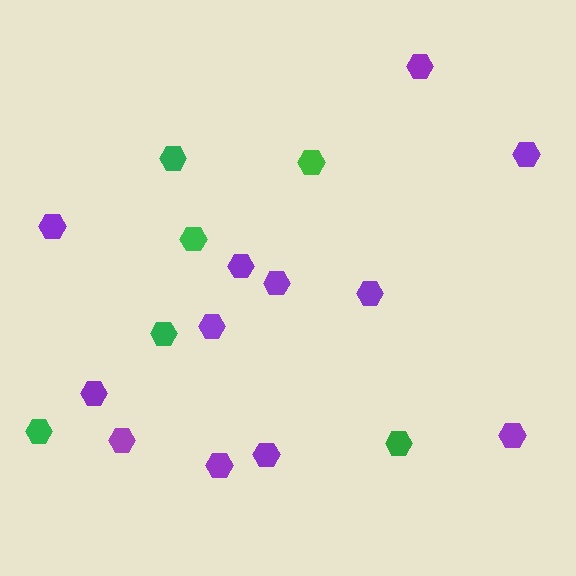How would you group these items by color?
There are 2 groups: one group of green hexagons (6) and one group of purple hexagons (12).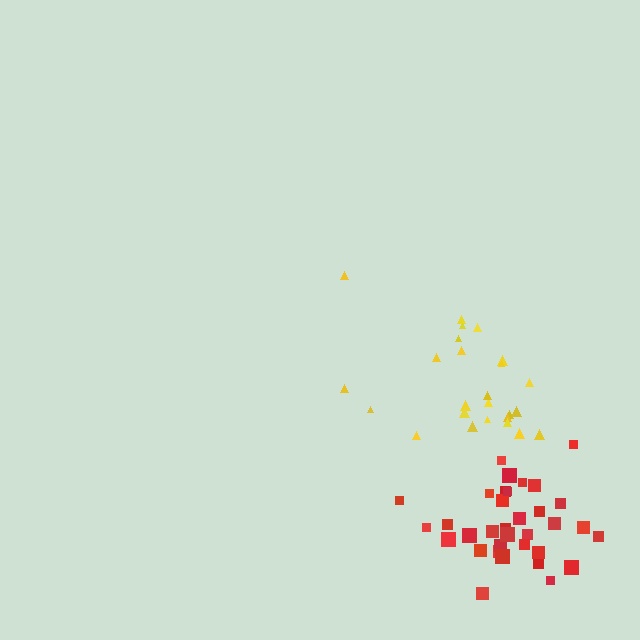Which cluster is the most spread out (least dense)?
Yellow.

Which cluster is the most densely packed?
Red.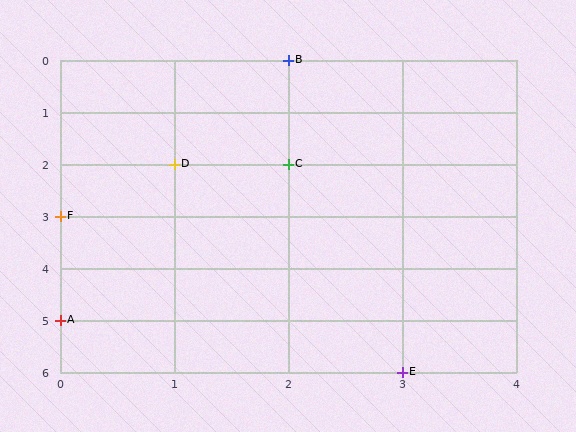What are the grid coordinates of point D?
Point D is at grid coordinates (1, 2).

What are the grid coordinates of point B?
Point B is at grid coordinates (2, 0).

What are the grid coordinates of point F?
Point F is at grid coordinates (0, 3).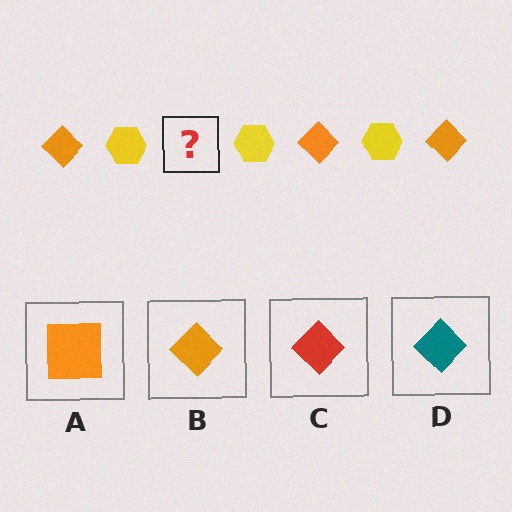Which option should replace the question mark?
Option B.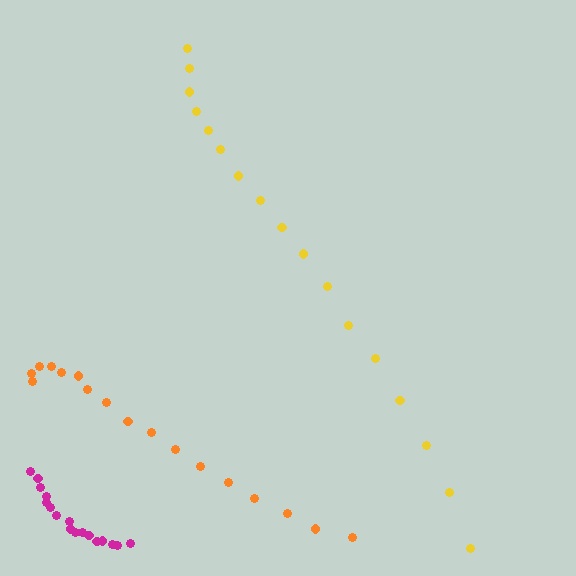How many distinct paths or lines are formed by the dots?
There are 3 distinct paths.